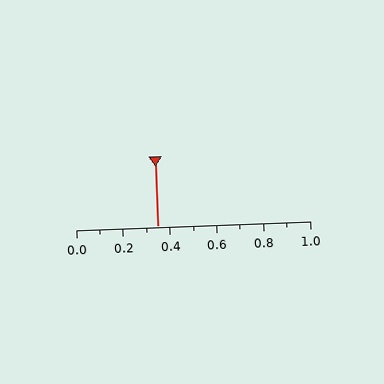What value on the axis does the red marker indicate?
The marker indicates approximately 0.35.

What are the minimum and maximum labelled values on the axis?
The axis runs from 0.0 to 1.0.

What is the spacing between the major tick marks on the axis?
The major ticks are spaced 0.2 apart.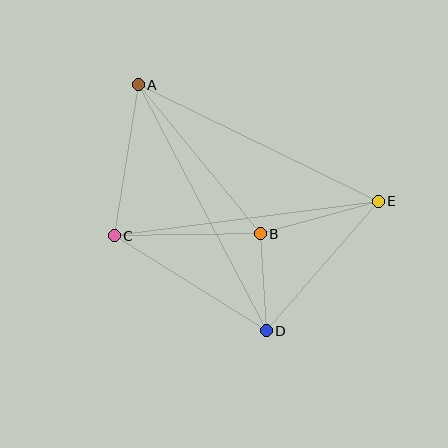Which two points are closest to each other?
Points B and D are closest to each other.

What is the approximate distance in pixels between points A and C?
The distance between A and C is approximately 153 pixels.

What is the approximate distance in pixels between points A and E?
The distance between A and E is approximately 267 pixels.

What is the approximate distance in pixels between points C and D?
The distance between C and D is approximately 179 pixels.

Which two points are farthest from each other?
Points A and D are farthest from each other.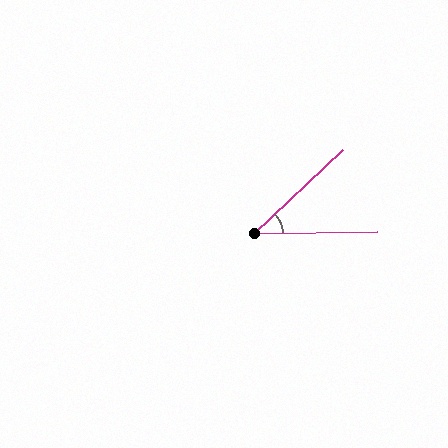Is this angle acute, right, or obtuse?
It is acute.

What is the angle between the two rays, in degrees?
Approximately 42 degrees.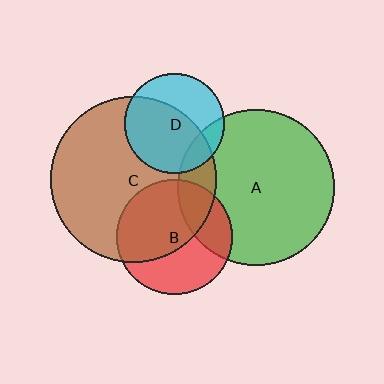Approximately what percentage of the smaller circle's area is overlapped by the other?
Approximately 15%.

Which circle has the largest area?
Circle C (brown).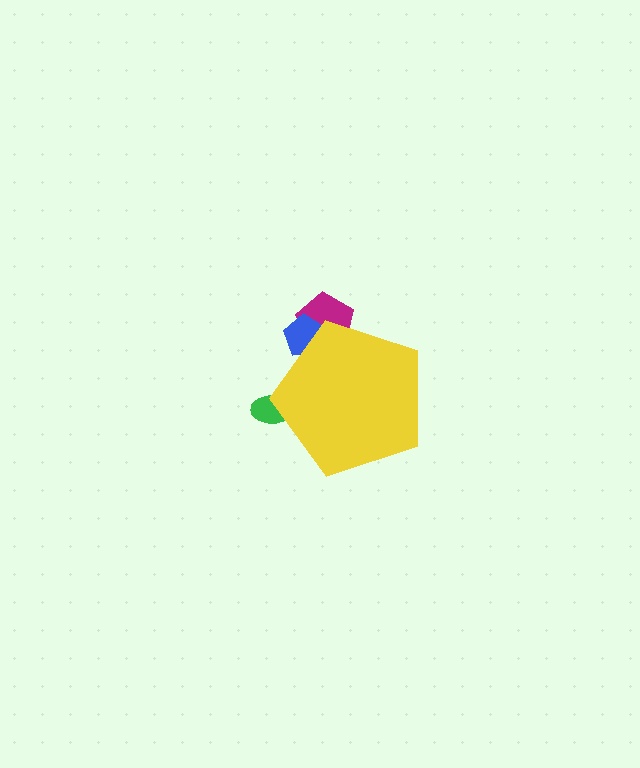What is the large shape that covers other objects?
A yellow pentagon.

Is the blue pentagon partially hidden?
Yes, the blue pentagon is partially hidden behind the yellow pentagon.